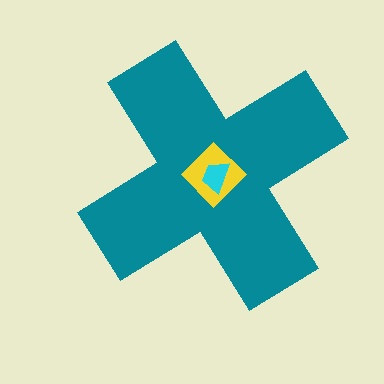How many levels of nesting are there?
3.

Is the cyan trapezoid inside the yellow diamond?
Yes.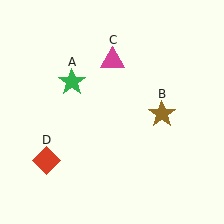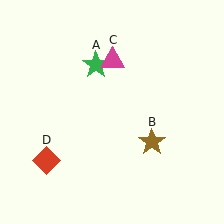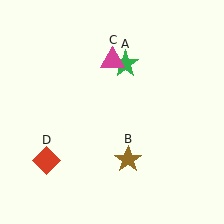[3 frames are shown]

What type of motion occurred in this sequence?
The green star (object A), brown star (object B) rotated clockwise around the center of the scene.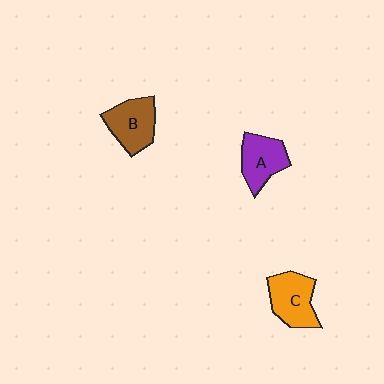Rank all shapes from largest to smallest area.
From largest to smallest: C (orange), B (brown), A (purple).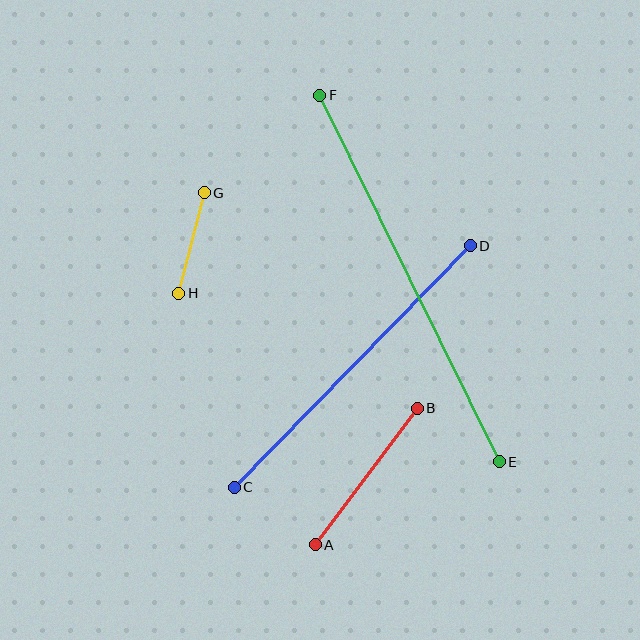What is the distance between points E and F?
The distance is approximately 408 pixels.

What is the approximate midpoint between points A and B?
The midpoint is at approximately (366, 477) pixels.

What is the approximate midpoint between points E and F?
The midpoint is at approximately (409, 279) pixels.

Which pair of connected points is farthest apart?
Points E and F are farthest apart.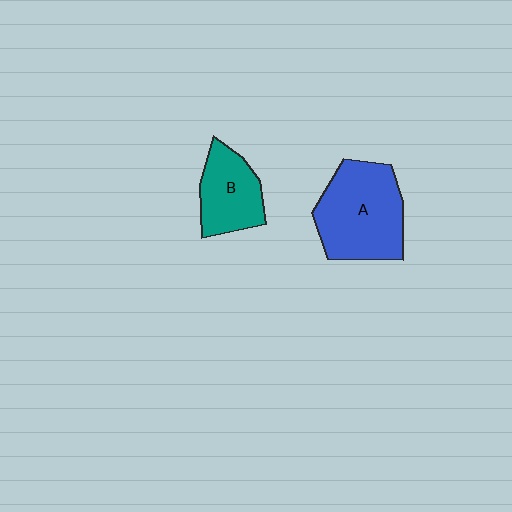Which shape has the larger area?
Shape A (blue).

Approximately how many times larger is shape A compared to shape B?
Approximately 1.6 times.